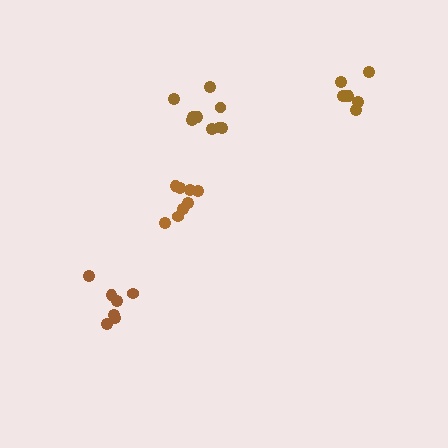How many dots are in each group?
Group 1: 8 dots, Group 2: 7 dots, Group 3: 9 dots, Group 4: 7 dots (31 total).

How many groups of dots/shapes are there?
There are 4 groups.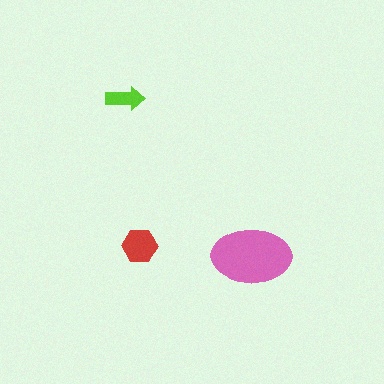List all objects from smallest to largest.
The lime arrow, the red hexagon, the pink ellipse.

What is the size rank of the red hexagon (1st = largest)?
2nd.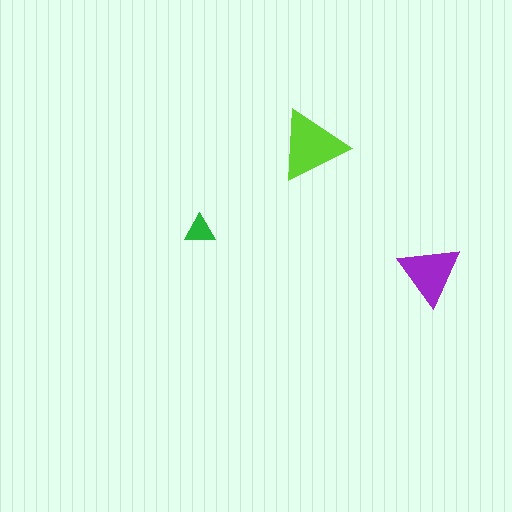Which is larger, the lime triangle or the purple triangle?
The lime one.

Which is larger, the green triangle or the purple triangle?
The purple one.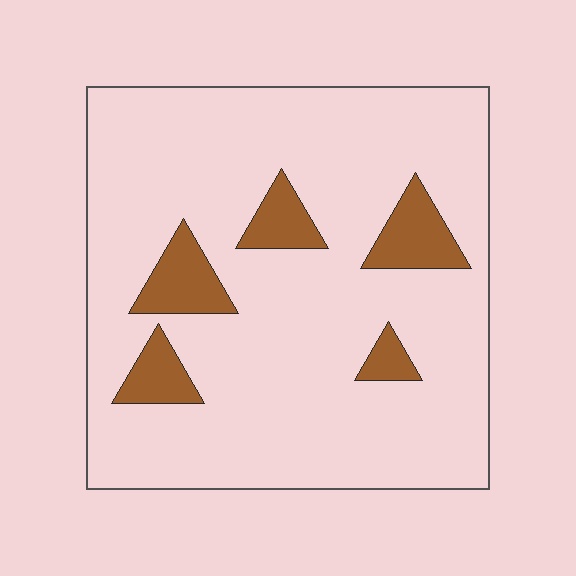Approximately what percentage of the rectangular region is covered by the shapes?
Approximately 15%.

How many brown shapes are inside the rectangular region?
5.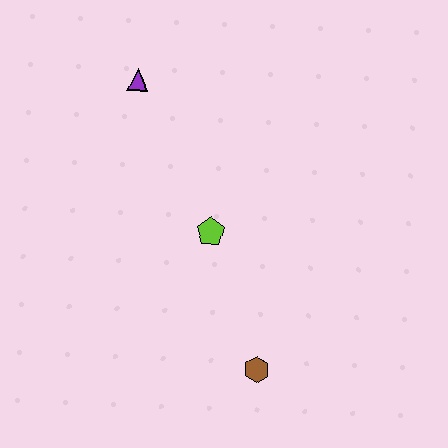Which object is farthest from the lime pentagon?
The purple triangle is farthest from the lime pentagon.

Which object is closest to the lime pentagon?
The brown hexagon is closest to the lime pentagon.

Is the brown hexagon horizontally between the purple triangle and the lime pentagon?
No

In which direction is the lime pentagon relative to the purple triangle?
The lime pentagon is below the purple triangle.